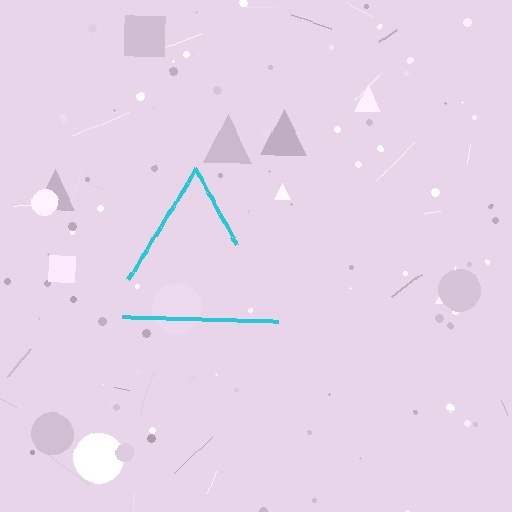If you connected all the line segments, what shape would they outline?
They would outline a triangle.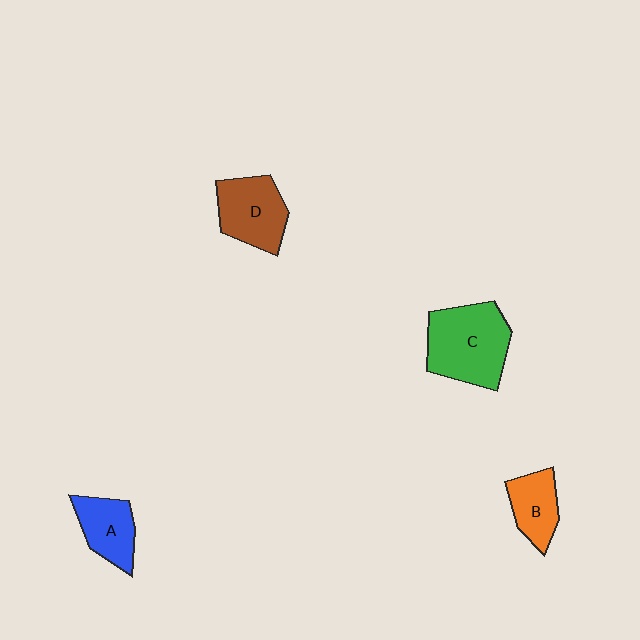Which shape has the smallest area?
Shape B (orange).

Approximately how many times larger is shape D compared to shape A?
Approximately 1.3 times.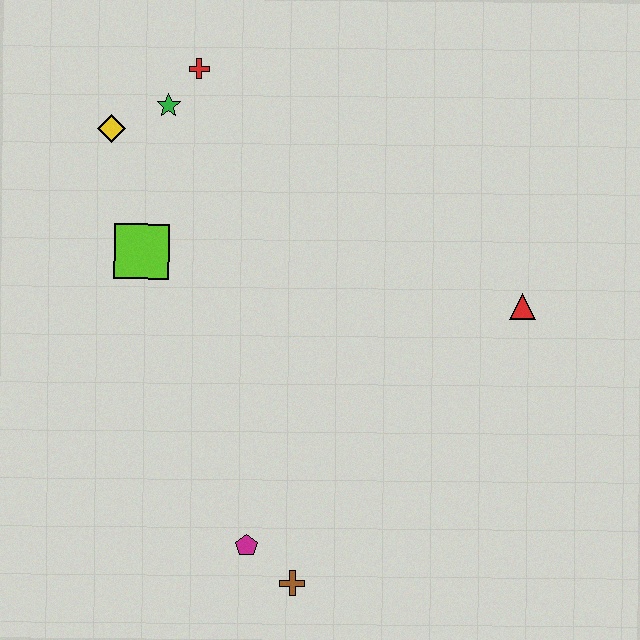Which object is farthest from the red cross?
The brown cross is farthest from the red cross.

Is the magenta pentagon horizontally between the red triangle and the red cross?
Yes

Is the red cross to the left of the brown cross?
Yes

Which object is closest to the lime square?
The yellow diamond is closest to the lime square.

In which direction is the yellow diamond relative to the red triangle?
The yellow diamond is to the left of the red triangle.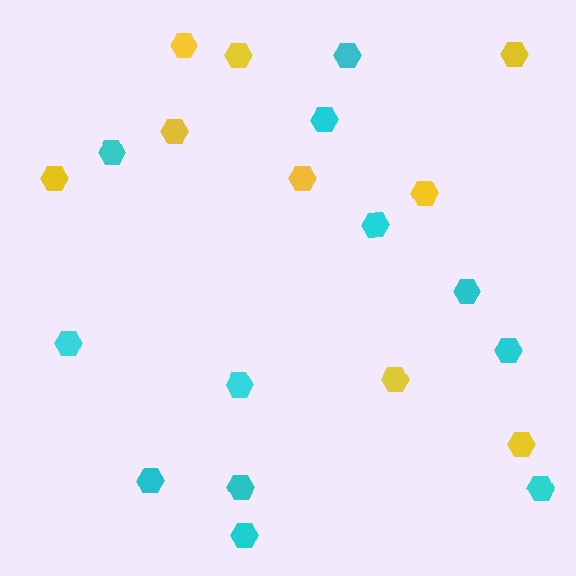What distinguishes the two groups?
There are 2 groups: one group of cyan hexagons (12) and one group of yellow hexagons (9).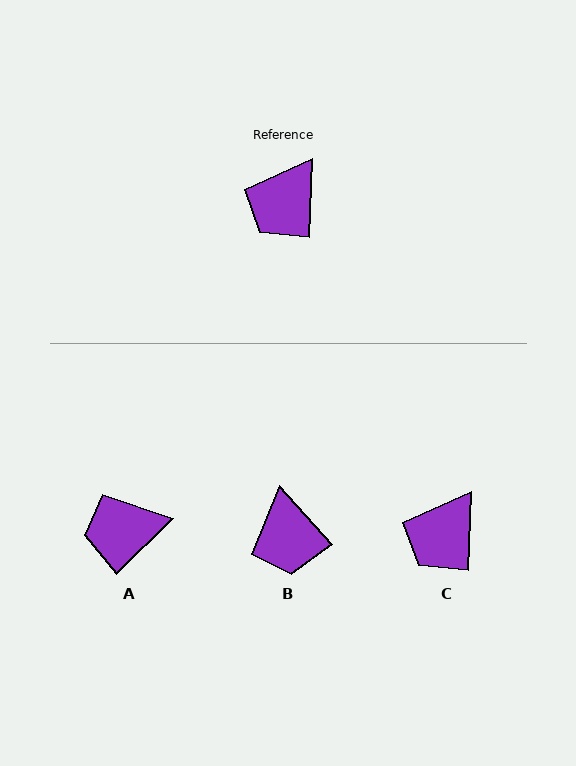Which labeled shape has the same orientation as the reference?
C.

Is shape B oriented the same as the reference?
No, it is off by about 44 degrees.